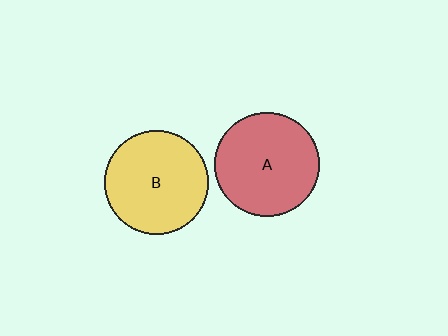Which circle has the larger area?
Circle A (red).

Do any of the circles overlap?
No, none of the circles overlap.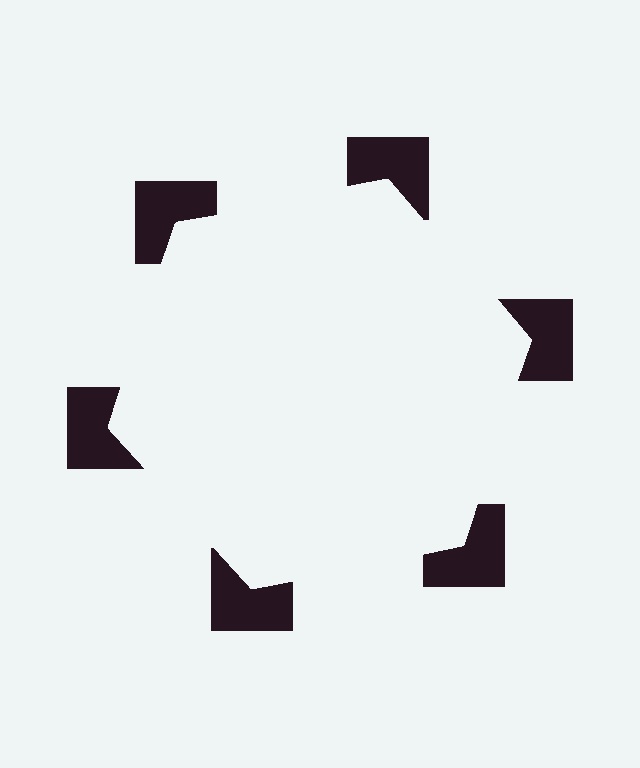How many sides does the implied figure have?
6 sides.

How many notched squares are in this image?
There are 6 — one at each vertex of the illusory hexagon.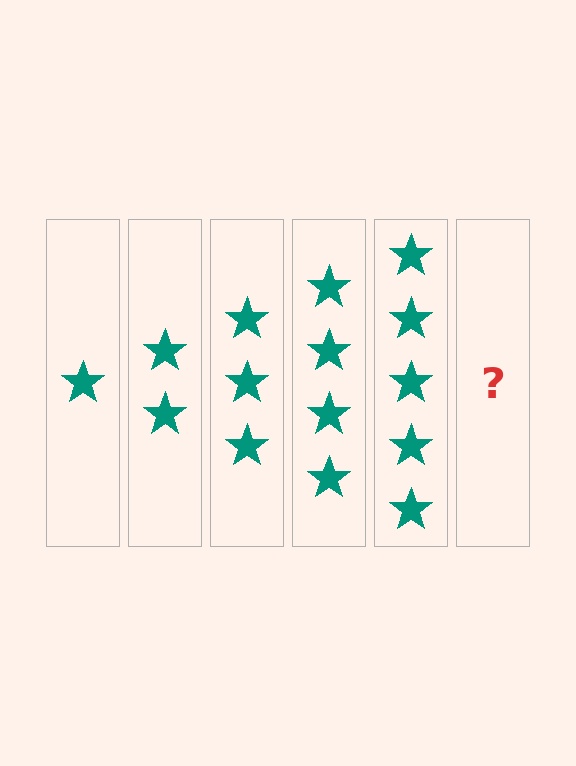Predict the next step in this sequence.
The next step is 6 stars.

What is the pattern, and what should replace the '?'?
The pattern is that each step adds one more star. The '?' should be 6 stars.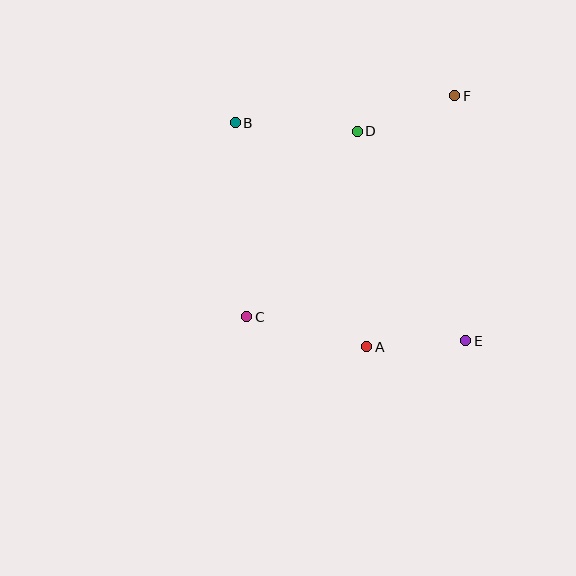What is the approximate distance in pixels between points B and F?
The distance between B and F is approximately 221 pixels.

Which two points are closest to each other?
Points A and E are closest to each other.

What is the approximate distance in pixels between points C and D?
The distance between C and D is approximately 216 pixels.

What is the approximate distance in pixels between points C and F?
The distance between C and F is approximately 304 pixels.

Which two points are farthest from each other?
Points B and E are farthest from each other.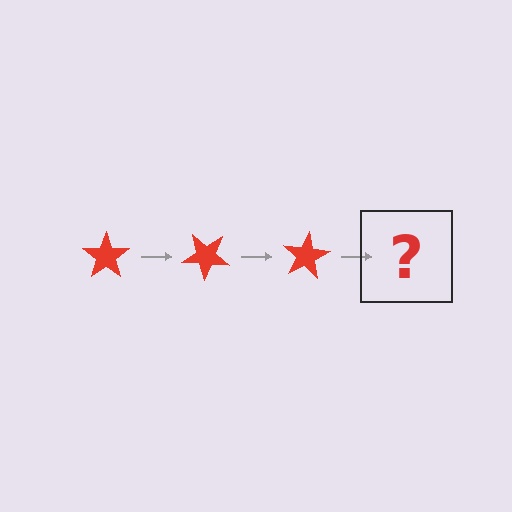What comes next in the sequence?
The next element should be a red star rotated 120 degrees.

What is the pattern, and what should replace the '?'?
The pattern is that the star rotates 40 degrees each step. The '?' should be a red star rotated 120 degrees.